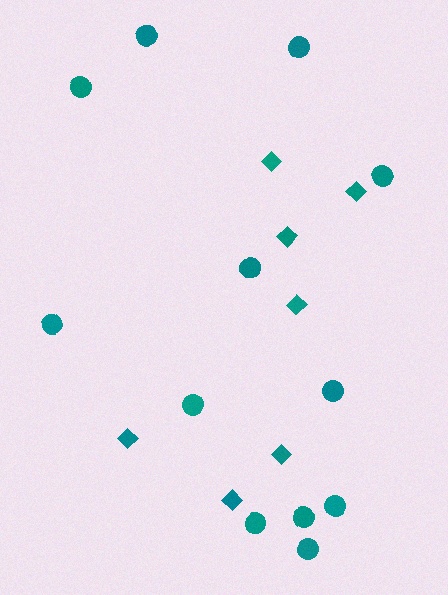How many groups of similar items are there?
There are 2 groups: one group of diamonds (7) and one group of circles (12).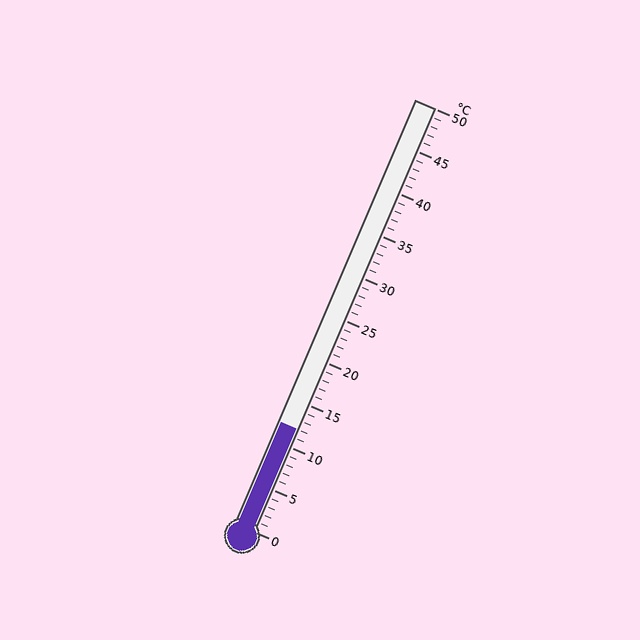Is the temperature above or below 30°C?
The temperature is below 30°C.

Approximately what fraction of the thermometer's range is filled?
The thermometer is filled to approximately 25% of its range.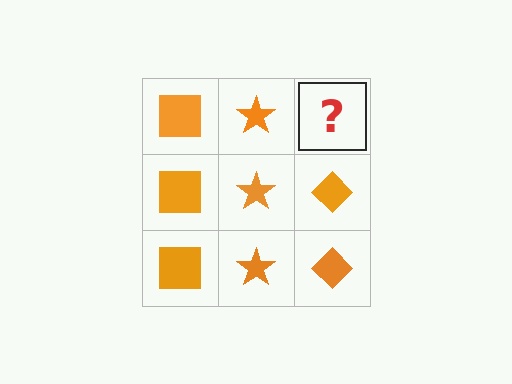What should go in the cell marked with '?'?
The missing cell should contain an orange diamond.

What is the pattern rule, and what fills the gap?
The rule is that each column has a consistent shape. The gap should be filled with an orange diamond.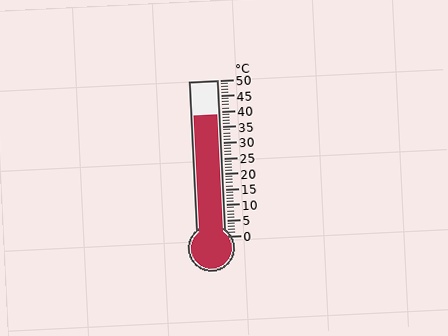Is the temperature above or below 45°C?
The temperature is below 45°C.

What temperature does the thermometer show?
The thermometer shows approximately 39°C.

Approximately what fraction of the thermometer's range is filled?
The thermometer is filled to approximately 80% of its range.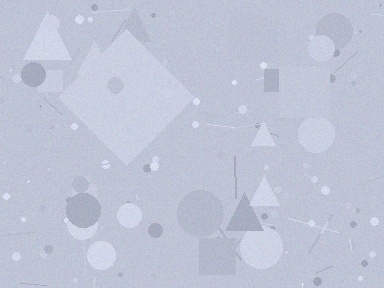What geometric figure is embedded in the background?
A diamond is embedded in the background.